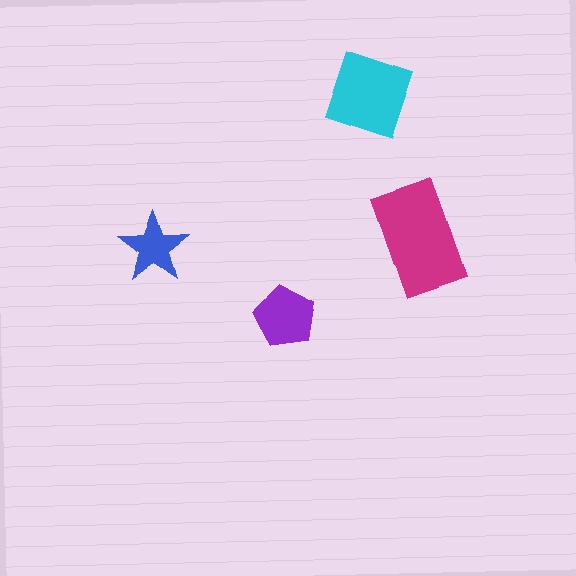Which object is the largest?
The magenta rectangle.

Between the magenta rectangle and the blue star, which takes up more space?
The magenta rectangle.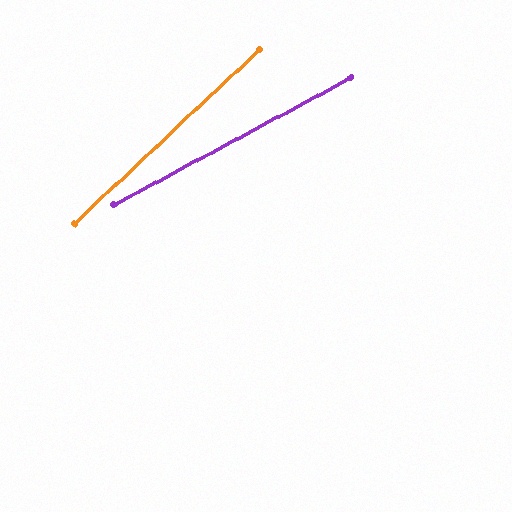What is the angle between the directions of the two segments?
Approximately 15 degrees.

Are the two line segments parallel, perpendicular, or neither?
Neither parallel nor perpendicular — they differ by about 15°.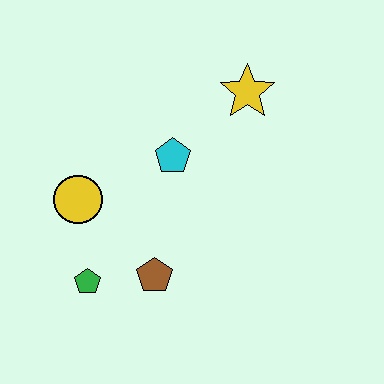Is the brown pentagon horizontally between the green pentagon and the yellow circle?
No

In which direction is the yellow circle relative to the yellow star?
The yellow circle is to the left of the yellow star.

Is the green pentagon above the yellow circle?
No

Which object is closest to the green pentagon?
The brown pentagon is closest to the green pentagon.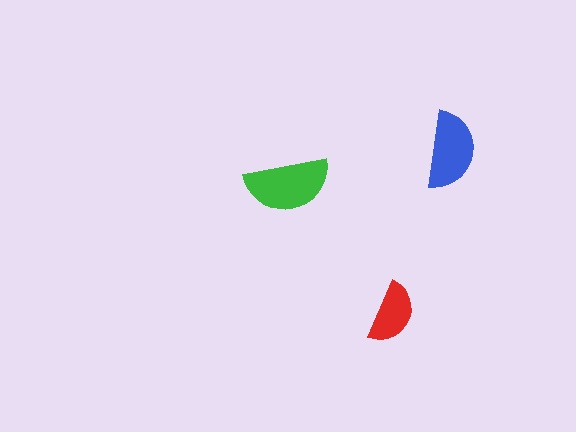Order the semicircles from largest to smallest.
the green one, the blue one, the red one.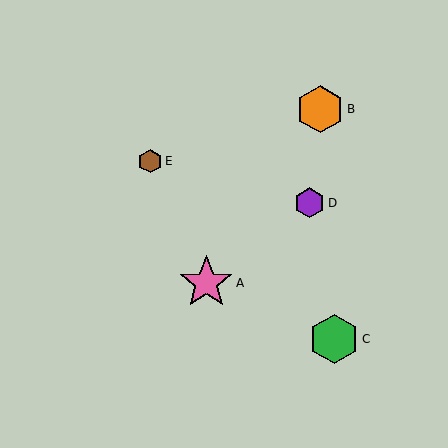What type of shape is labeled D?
Shape D is a purple hexagon.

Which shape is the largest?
The pink star (labeled A) is the largest.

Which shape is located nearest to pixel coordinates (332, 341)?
The green hexagon (labeled C) at (334, 339) is nearest to that location.